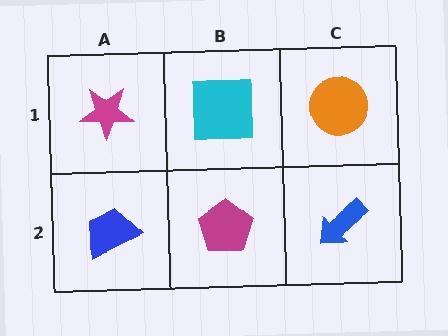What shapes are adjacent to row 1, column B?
A magenta pentagon (row 2, column B), a magenta star (row 1, column A), an orange circle (row 1, column C).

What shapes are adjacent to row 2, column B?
A cyan square (row 1, column B), a blue trapezoid (row 2, column A), a blue arrow (row 2, column C).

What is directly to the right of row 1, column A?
A cyan square.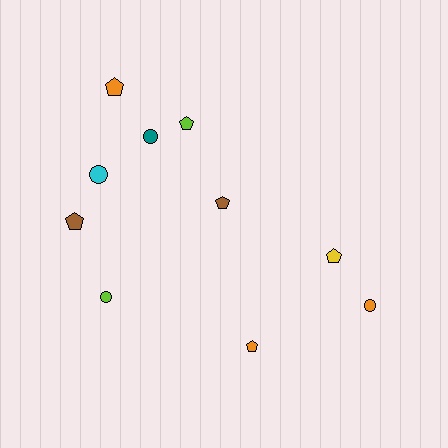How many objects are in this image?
There are 10 objects.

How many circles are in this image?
There are 4 circles.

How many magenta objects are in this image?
There are no magenta objects.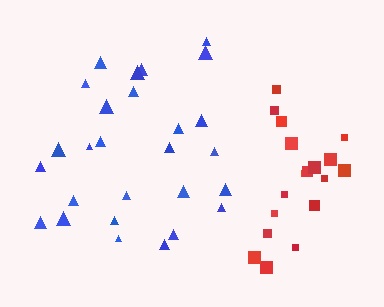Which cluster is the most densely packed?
Blue.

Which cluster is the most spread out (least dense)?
Red.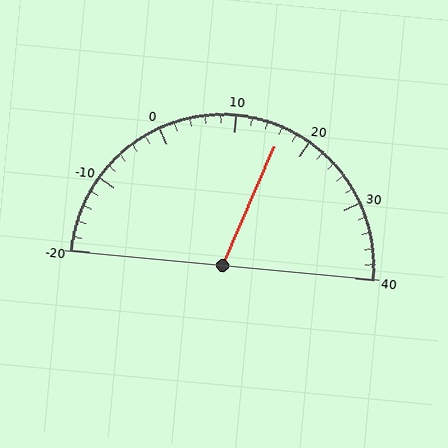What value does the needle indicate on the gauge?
The needle indicates approximately 16.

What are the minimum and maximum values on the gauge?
The gauge ranges from -20 to 40.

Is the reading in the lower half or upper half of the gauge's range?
The reading is in the upper half of the range (-20 to 40).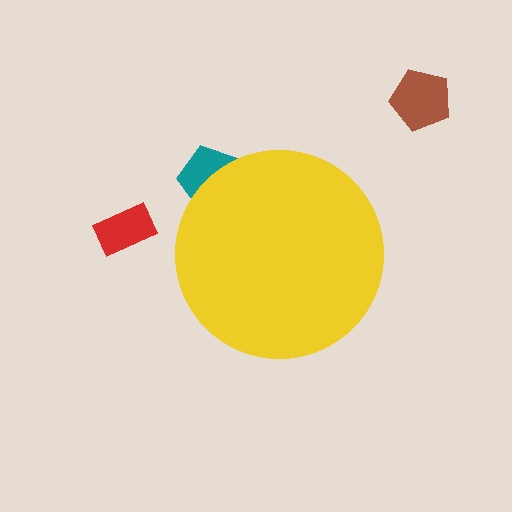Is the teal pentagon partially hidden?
Yes, the teal pentagon is partially hidden behind the yellow circle.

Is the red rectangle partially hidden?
No, the red rectangle is fully visible.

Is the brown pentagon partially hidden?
No, the brown pentagon is fully visible.